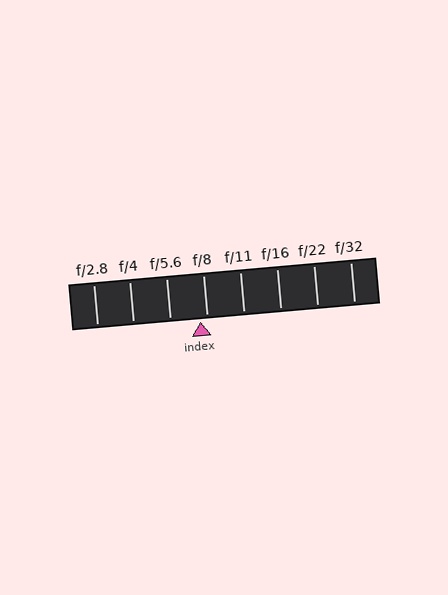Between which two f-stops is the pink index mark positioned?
The index mark is between f/5.6 and f/8.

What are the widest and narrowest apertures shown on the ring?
The widest aperture shown is f/2.8 and the narrowest is f/32.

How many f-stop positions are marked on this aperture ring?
There are 8 f-stop positions marked.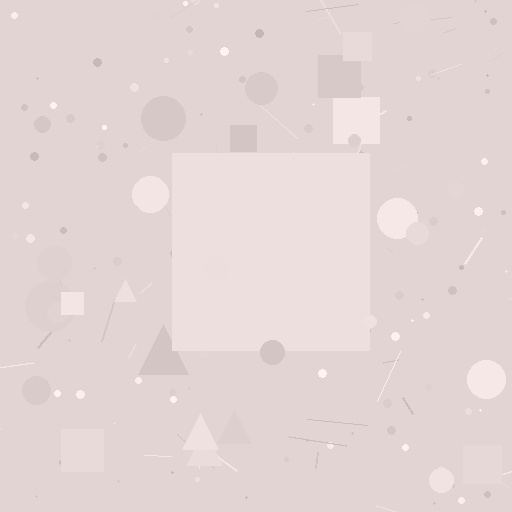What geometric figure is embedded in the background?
A square is embedded in the background.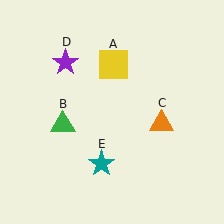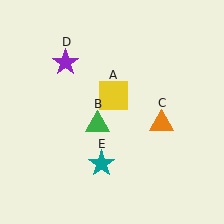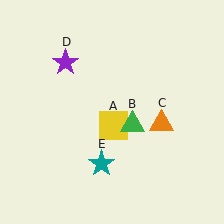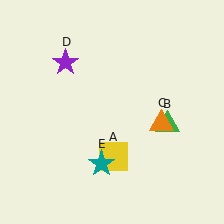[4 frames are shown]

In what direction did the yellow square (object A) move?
The yellow square (object A) moved down.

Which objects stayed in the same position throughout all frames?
Orange triangle (object C) and purple star (object D) and teal star (object E) remained stationary.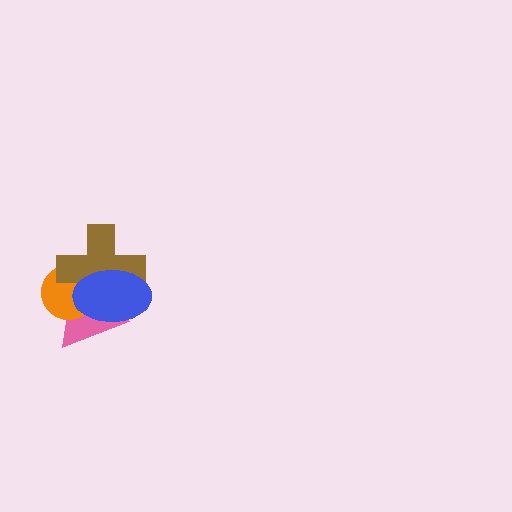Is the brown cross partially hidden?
Yes, it is partially covered by another shape.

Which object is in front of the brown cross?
The blue ellipse is in front of the brown cross.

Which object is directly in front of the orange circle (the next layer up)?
The brown cross is directly in front of the orange circle.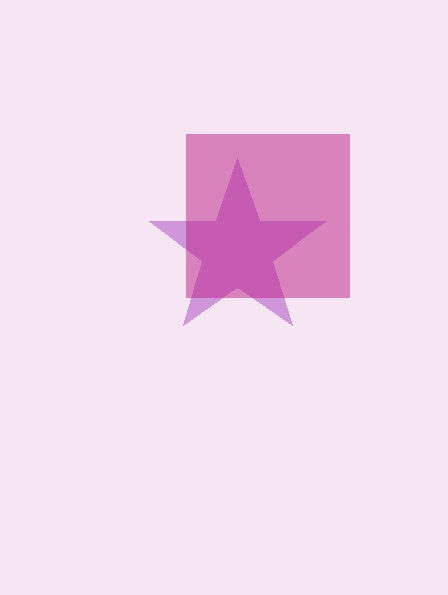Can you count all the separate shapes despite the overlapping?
Yes, there are 2 separate shapes.